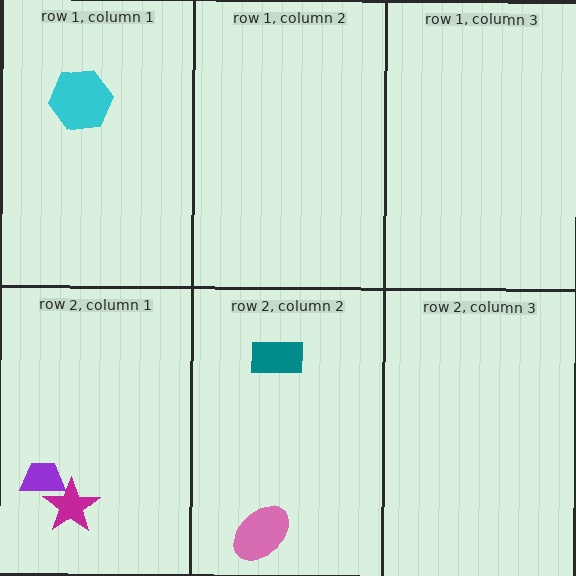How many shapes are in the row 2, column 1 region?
2.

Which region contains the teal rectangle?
The row 2, column 2 region.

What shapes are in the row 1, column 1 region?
The cyan hexagon.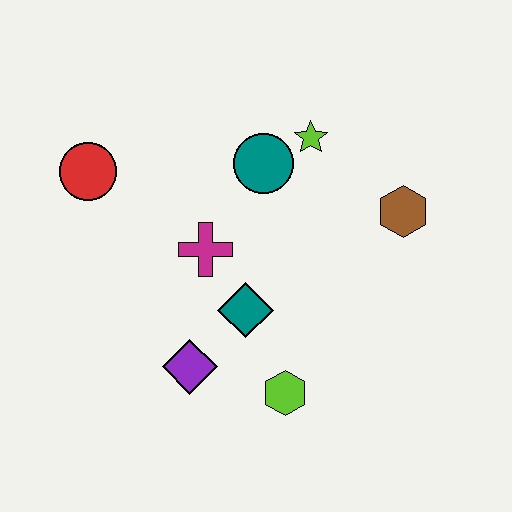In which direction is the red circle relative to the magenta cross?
The red circle is to the left of the magenta cross.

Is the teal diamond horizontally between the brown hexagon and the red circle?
Yes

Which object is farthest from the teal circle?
The lime hexagon is farthest from the teal circle.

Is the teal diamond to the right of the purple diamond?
Yes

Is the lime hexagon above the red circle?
No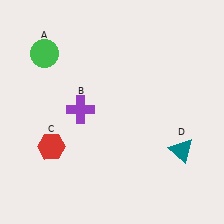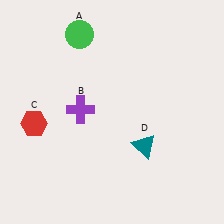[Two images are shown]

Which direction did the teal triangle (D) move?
The teal triangle (D) moved left.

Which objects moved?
The objects that moved are: the green circle (A), the red hexagon (C), the teal triangle (D).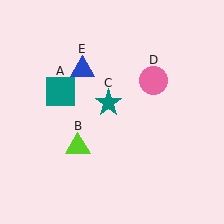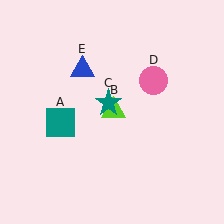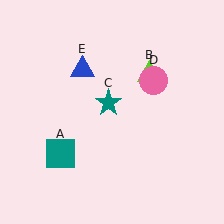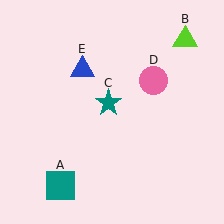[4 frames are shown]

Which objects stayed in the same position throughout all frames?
Teal star (object C) and pink circle (object D) and blue triangle (object E) remained stationary.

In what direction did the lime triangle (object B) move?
The lime triangle (object B) moved up and to the right.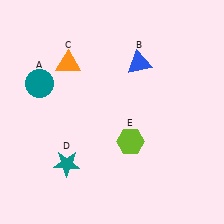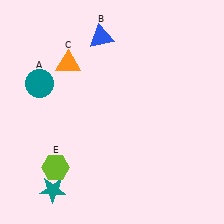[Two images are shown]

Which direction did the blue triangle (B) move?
The blue triangle (B) moved left.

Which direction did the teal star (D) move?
The teal star (D) moved down.